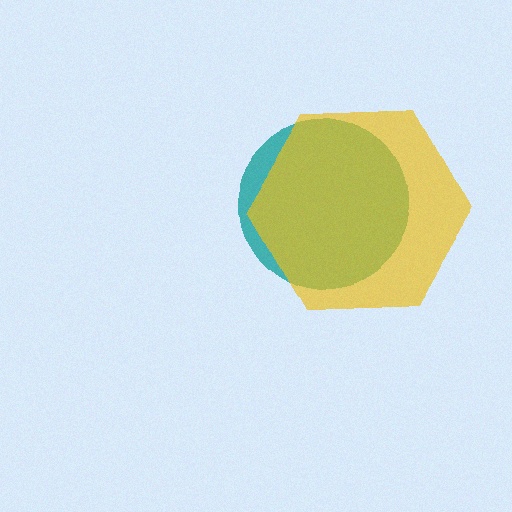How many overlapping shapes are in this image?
There are 2 overlapping shapes in the image.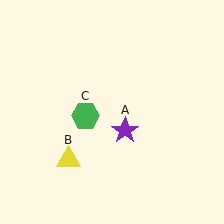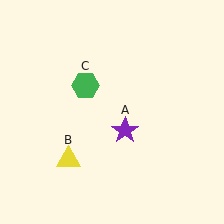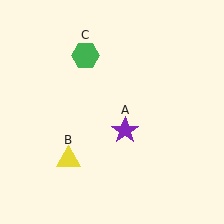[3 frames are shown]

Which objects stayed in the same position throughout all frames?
Purple star (object A) and yellow triangle (object B) remained stationary.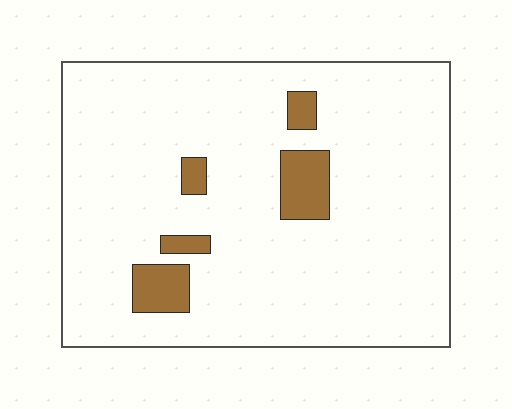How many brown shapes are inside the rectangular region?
5.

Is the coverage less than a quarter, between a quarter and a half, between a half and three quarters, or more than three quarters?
Less than a quarter.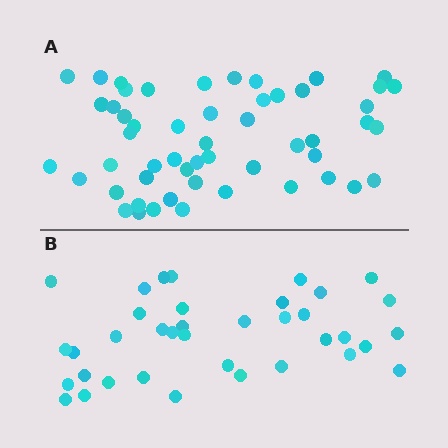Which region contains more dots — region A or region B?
Region A (the top region) has more dots.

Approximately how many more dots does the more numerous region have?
Region A has approximately 15 more dots than region B.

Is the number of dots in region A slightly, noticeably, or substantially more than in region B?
Region A has noticeably more, but not dramatically so. The ratio is roughly 1.4 to 1.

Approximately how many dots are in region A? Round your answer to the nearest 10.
About 50 dots. (The exact count is 53, which rounds to 50.)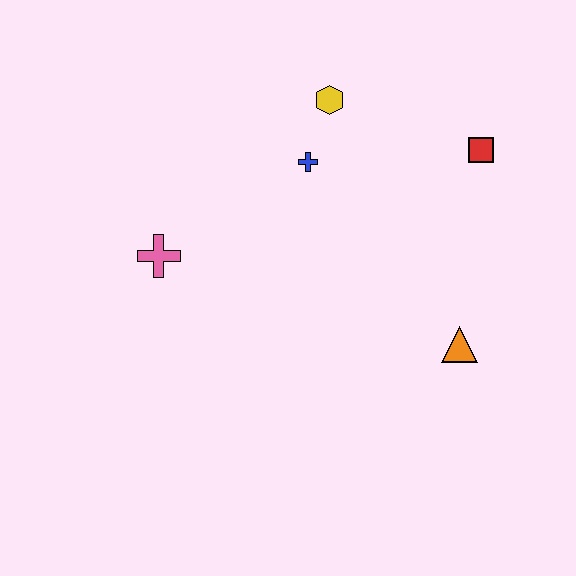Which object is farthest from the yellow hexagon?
The orange triangle is farthest from the yellow hexagon.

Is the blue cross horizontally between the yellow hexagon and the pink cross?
Yes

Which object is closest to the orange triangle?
The red square is closest to the orange triangle.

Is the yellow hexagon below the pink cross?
No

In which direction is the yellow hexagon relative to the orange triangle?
The yellow hexagon is above the orange triangle.